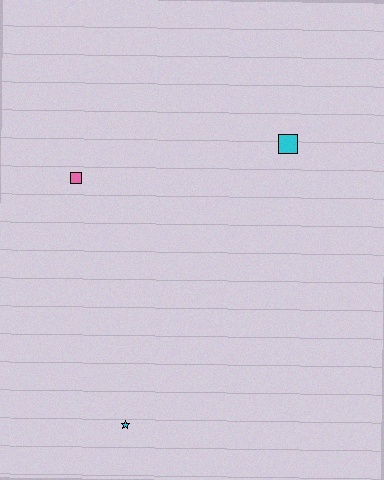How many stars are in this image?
There is 1 star.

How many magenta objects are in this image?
There are no magenta objects.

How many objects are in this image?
There are 3 objects.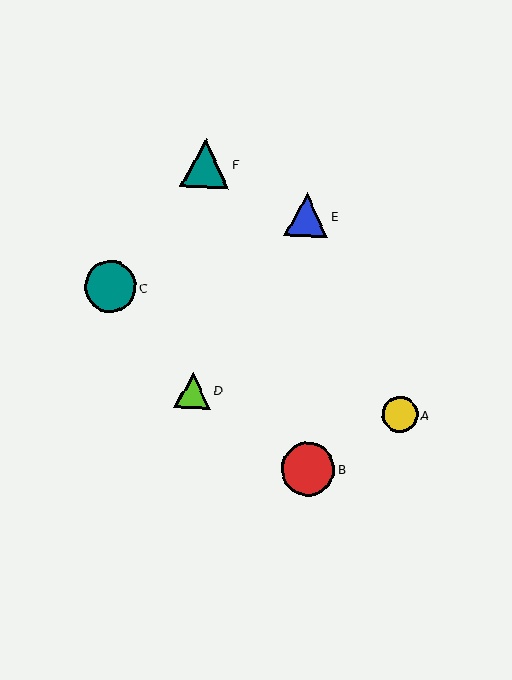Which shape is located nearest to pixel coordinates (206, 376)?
The lime triangle (labeled D) at (193, 390) is nearest to that location.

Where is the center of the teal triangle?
The center of the teal triangle is at (205, 163).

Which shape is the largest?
The red circle (labeled B) is the largest.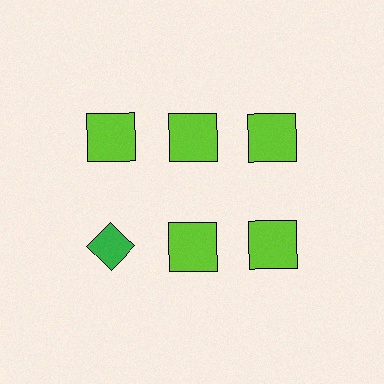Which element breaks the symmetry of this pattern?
The green diamond in the second row, leftmost column breaks the symmetry. All other shapes are lime squares.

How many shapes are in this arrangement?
There are 6 shapes arranged in a grid pattern.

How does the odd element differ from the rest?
It differs in both color (green instead of lime) and shape (diamond instead of square).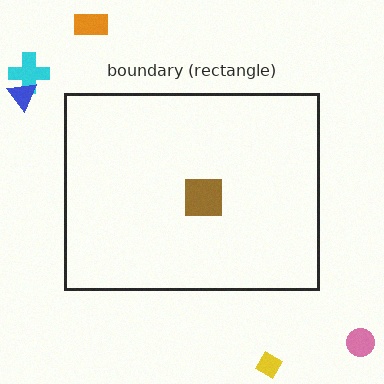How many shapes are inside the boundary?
1 inside, 5 outside.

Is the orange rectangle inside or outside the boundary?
Outside.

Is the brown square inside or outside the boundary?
Inside.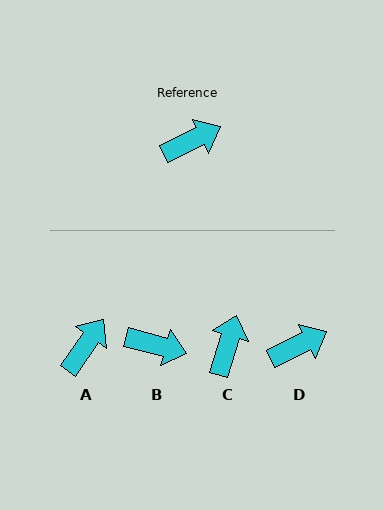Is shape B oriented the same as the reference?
No, it is off by about 41 degrees.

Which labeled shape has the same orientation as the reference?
D.